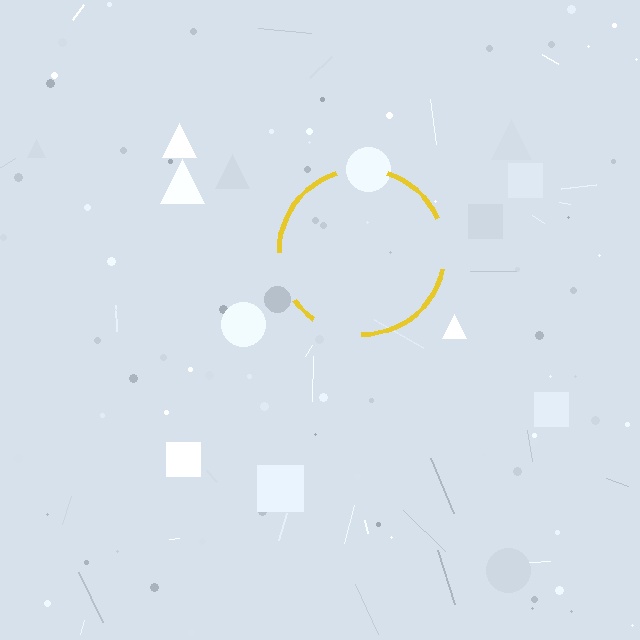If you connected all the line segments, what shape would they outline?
They would outline a circle.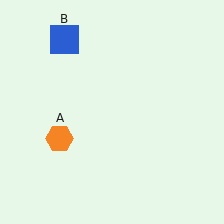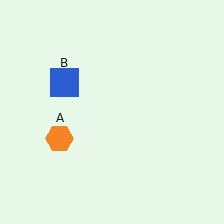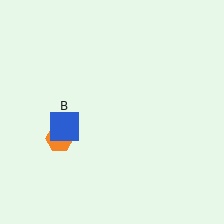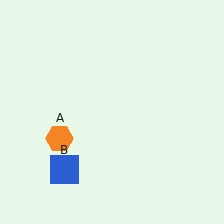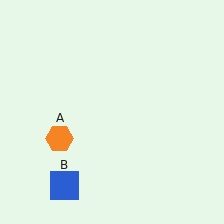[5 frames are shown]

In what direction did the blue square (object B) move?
The blue square (object B) moved down.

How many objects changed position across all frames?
1 object changed position: blue square (object B).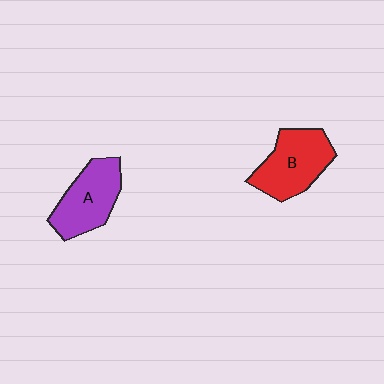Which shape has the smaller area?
Shape A (purple).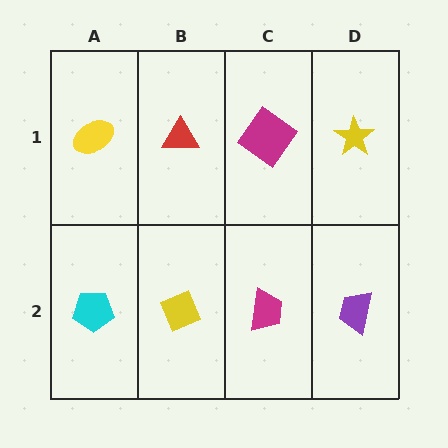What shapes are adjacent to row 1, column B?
A yellow diamond (row 2, column B), a yellow ellipse (row 1, column A), a magenta diamond (row 1, column C).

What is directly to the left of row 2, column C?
A yellow diamond.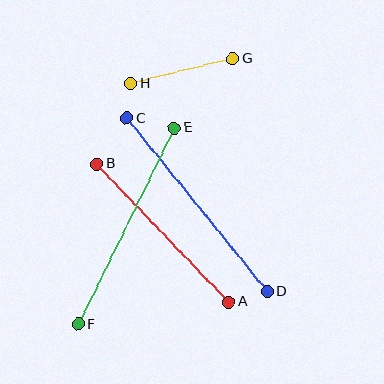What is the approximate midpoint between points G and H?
The midpoint is at approximately (182, 71) pixels.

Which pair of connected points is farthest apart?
Points C and D are farthest apart.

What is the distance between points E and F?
The distance is approximately 219 pixels.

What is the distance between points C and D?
The distance is approximately 223 pixels.